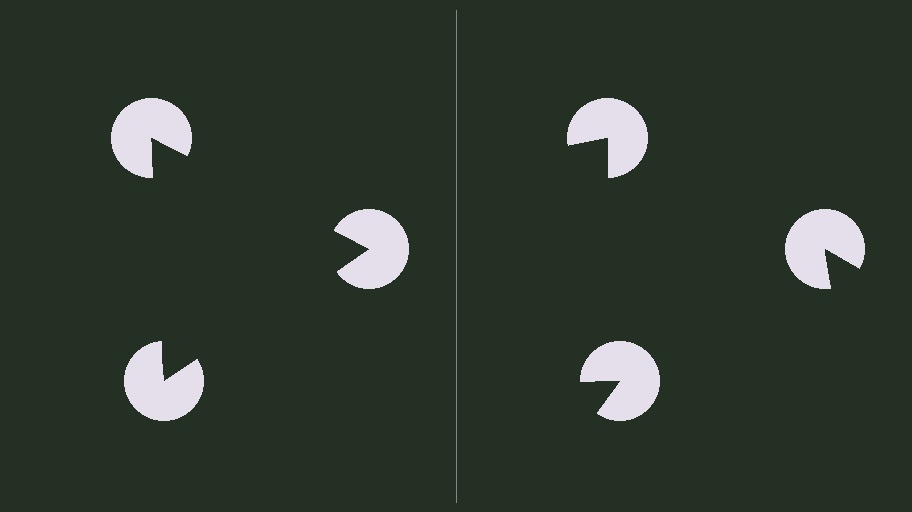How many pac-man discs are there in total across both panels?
6 — 3 on each side.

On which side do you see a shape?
An illusory triangle appears on the left side. On the right side the wedge cuts are rotated, so no coherent shape forms.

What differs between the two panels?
The pac-man discs are positioned identically on both sides; only the wedge orientations differ. On the left they align to a triangle; on the right they are misaligned.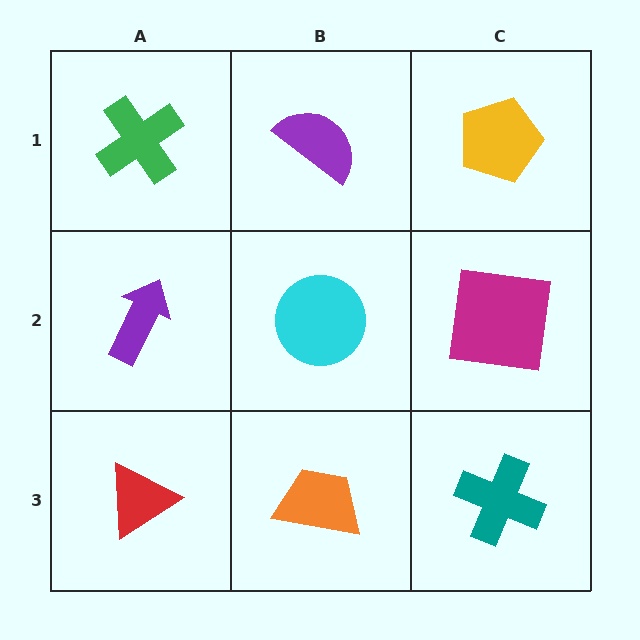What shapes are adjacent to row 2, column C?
A yellow pentagon (row 1, column C), a teal cross (row 3, column C), a cyan circle (row 2, column B).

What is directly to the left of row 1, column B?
A green cross.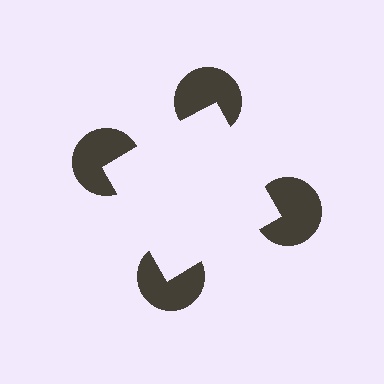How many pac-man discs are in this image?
There are 4 — one at each vertex of the illusory square.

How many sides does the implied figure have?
4 sides.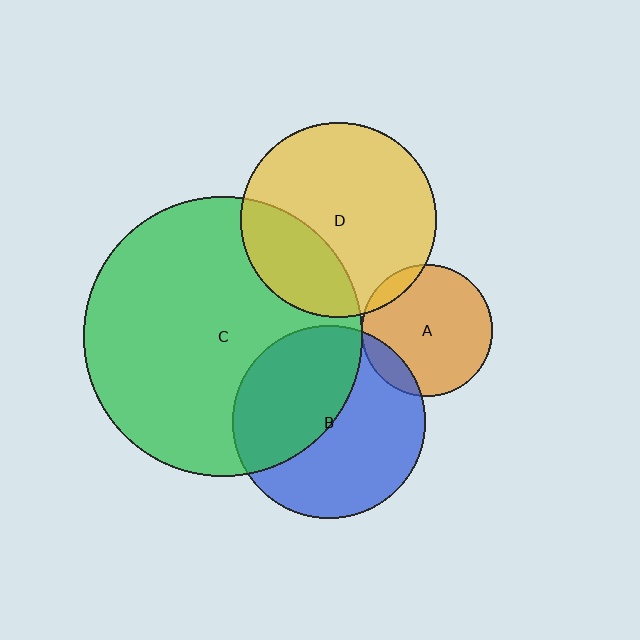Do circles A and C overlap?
Yes.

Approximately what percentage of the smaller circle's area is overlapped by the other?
Approximately 5%.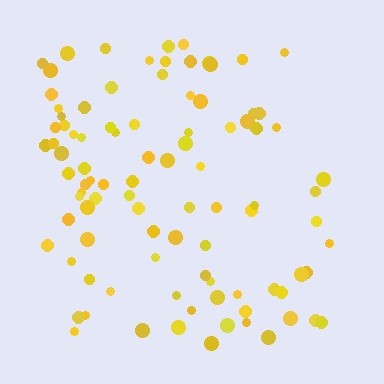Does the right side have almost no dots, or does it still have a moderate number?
Still a moderate number, just noticeably fewer than the left.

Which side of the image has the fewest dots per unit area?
The right.